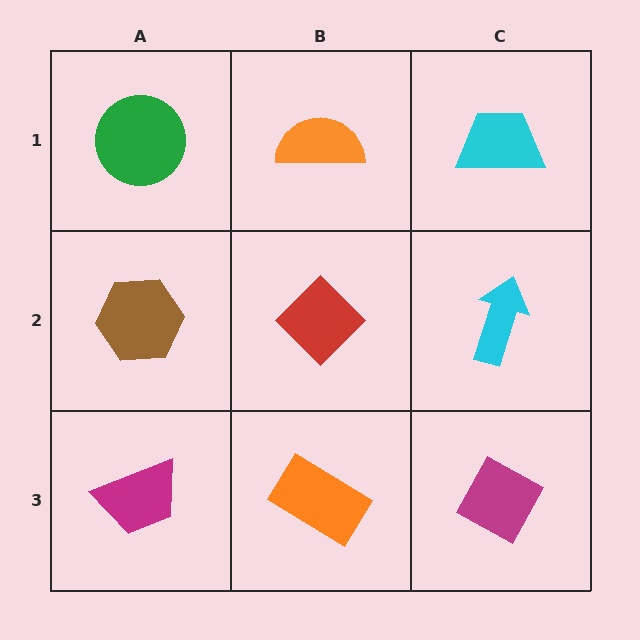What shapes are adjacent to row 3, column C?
A cyan arrow (row 2, column C), an orange rectangle (row 3, column B).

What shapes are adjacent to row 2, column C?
A cyan trapezoid (row 1, column C), a magenta diamond (row 3, column C), a red diamond (row 2, column B).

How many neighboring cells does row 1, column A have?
2.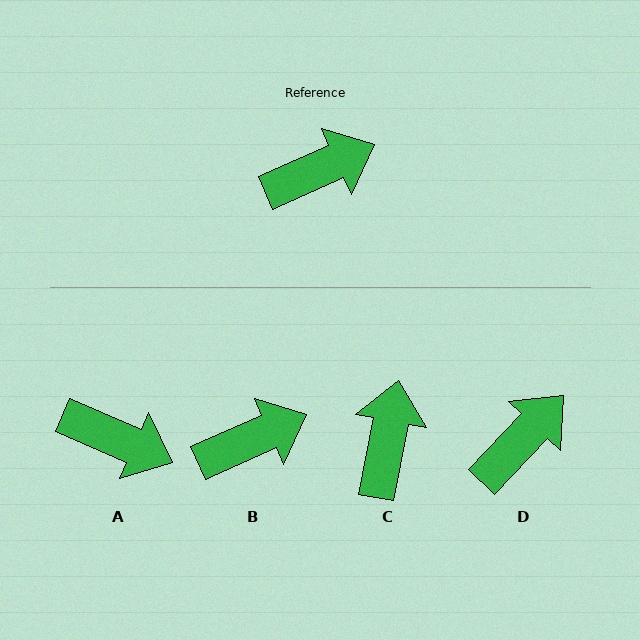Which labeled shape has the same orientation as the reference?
B.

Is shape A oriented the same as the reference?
No, it is off by about 47 degrees.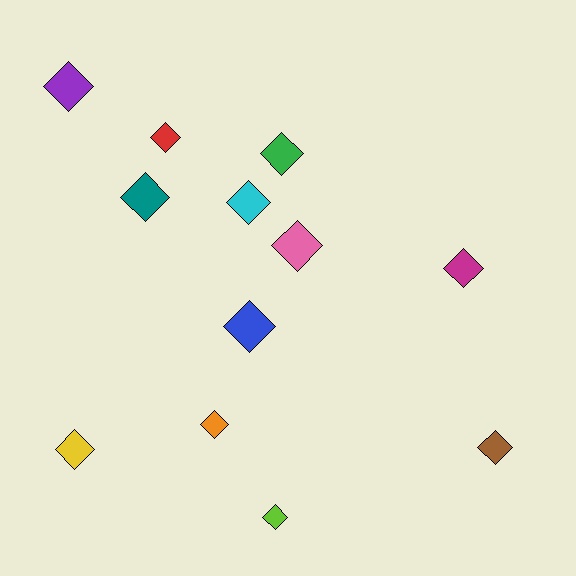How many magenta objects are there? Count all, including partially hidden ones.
There is 1 magenta object.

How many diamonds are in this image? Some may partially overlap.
There are 12 diamonds.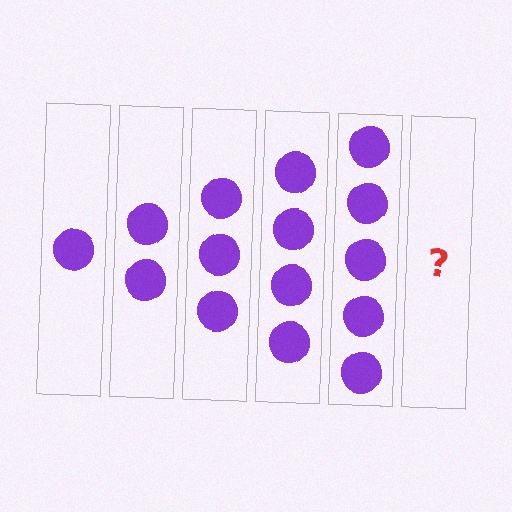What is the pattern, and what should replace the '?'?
The pattern is that each step adds one more circle. The '?' should be 6 circles.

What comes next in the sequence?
The next element should be 6 circles.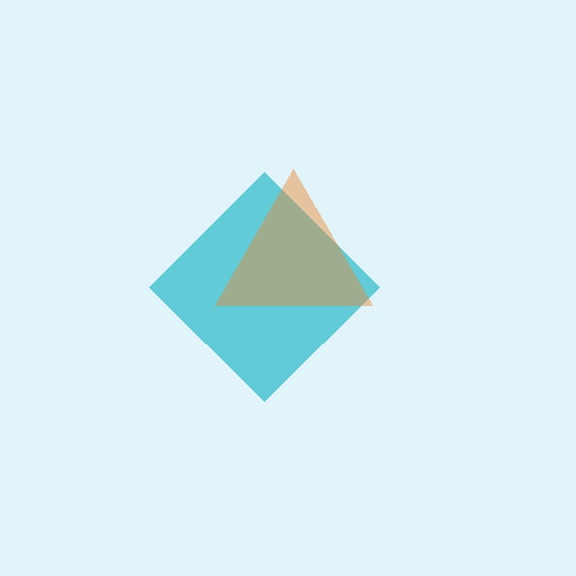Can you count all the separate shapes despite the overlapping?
Yes, there are 2 separate shapes.